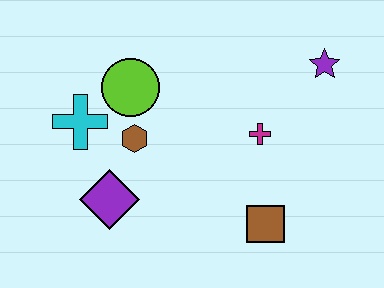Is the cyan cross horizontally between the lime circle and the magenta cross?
No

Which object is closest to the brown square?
The magenta cross is closest to the brown square.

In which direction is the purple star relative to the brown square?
The purple star is above the brown square.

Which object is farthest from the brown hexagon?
The purple star is farthest from the brown hexagon.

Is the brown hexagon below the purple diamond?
No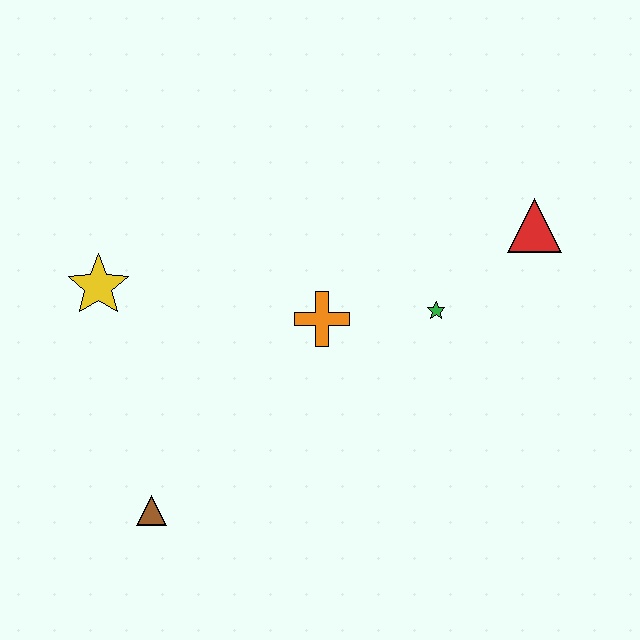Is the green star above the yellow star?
No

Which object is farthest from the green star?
The brown triangle is farthest from the green star.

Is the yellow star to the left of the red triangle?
Yes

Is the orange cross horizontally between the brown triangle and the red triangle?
Yes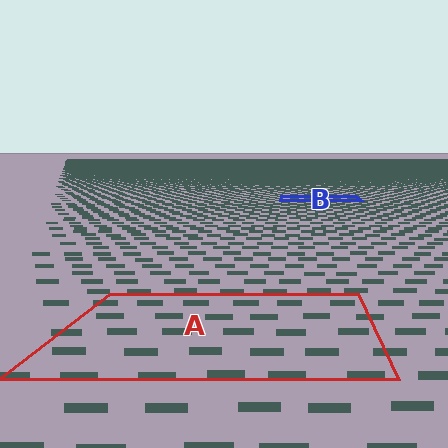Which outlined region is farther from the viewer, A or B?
Region B is farther from the viewer — the texture elements inside it appear smaller and more densely packed.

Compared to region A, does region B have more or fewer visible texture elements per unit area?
Region B has more texture elements per unit area — they are packed more densely because it is farther away.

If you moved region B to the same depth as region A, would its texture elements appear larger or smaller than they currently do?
They would appear larger. At a closer depth, the same texture elements are projected at a bigger on-screen size.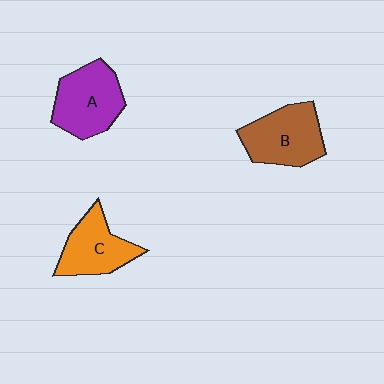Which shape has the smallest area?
Shape C (orange).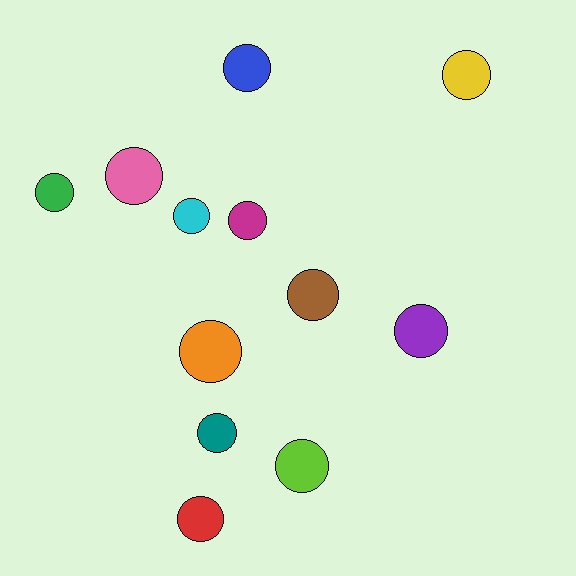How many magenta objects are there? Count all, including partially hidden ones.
There is 1 magenta object.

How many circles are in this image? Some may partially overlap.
There are 12 circles.